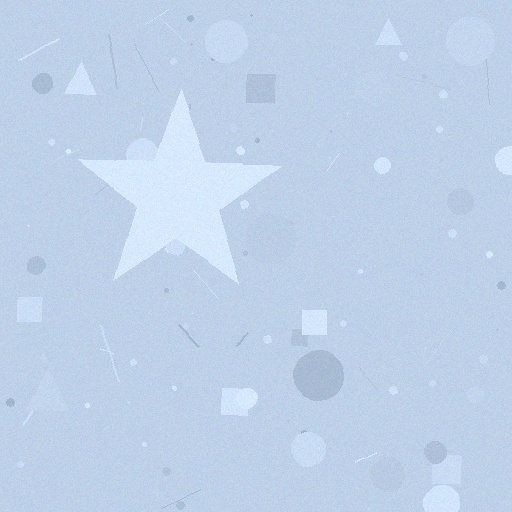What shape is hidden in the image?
A star is hidden in the image.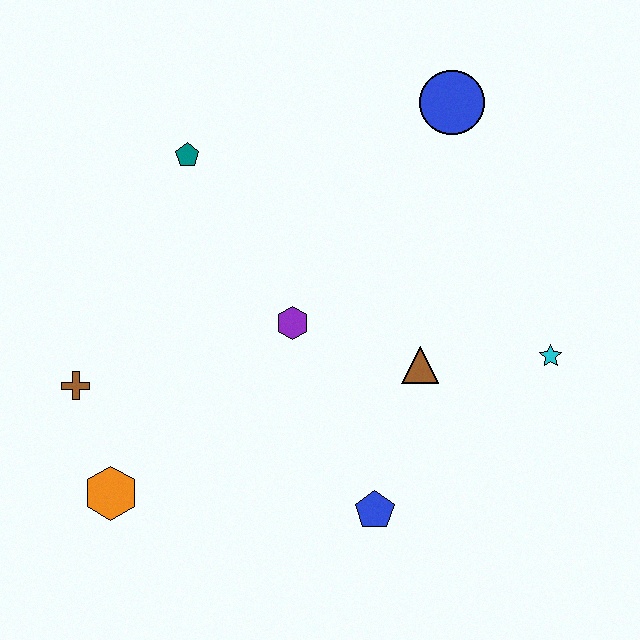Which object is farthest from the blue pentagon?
The blue circle is farthest from the blue pentagon.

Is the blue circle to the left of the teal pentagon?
No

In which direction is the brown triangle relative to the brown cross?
The brown triangle is to the right of the brown cross.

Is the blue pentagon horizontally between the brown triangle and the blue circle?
No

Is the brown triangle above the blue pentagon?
Yes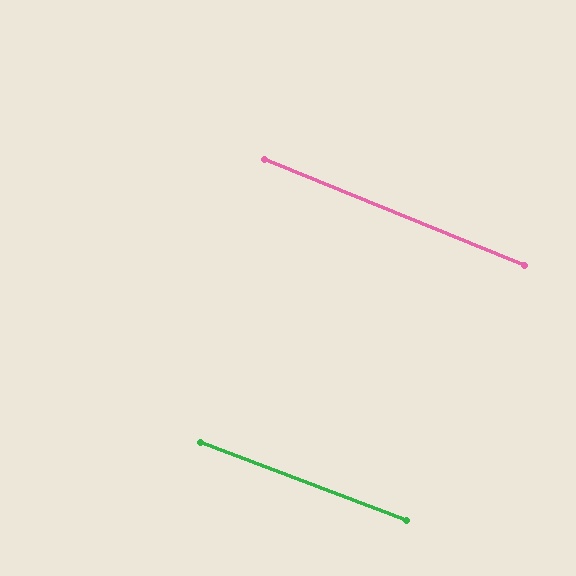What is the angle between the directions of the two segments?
Approximately 2 degrees.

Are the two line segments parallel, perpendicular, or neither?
Parallel — their directions differ by only 1.6°.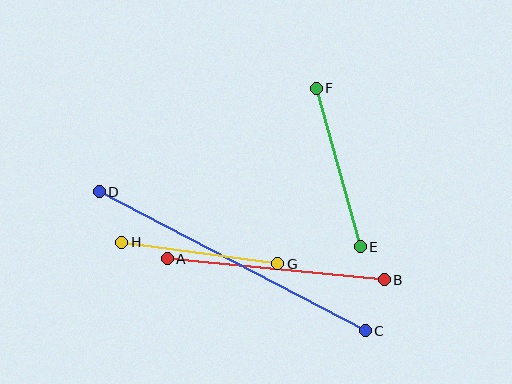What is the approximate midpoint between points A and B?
The midpoint is at approximately (276, 269) pixels.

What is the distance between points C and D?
The distance is approximately 300 pixels.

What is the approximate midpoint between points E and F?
The midpoint is at approximately (338, 168) pixels.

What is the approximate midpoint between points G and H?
The midpoint is at approximately (200, 253) pixels.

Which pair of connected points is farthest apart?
Points C and D are farthest apart.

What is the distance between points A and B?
The distance is approximately 218 pixels.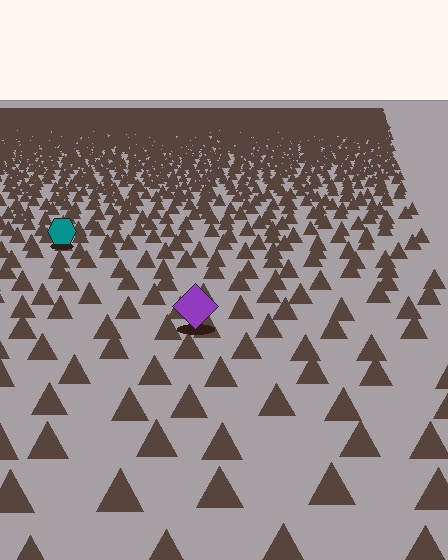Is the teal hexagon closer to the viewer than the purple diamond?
No. The purple diamond is closer — you can tell from the texture gradient: the ground texture is coarser near it.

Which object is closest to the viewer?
The purple diamond is closest. The texture marks near it are larger and more spread out.